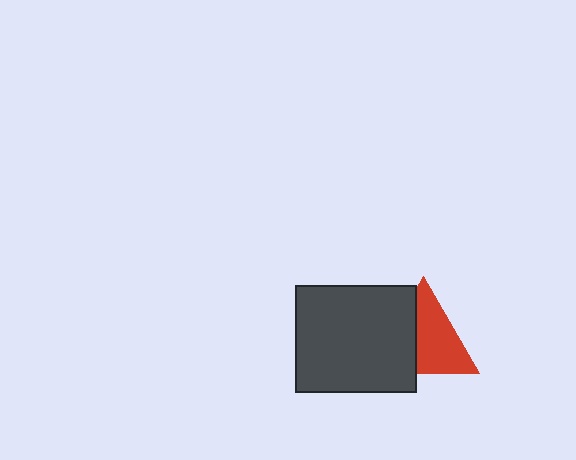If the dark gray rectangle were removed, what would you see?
You would see the complete red triangle.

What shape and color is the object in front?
The object in front is a dark gray rectangle.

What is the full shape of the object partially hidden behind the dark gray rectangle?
The partially hidden object is a red triangle.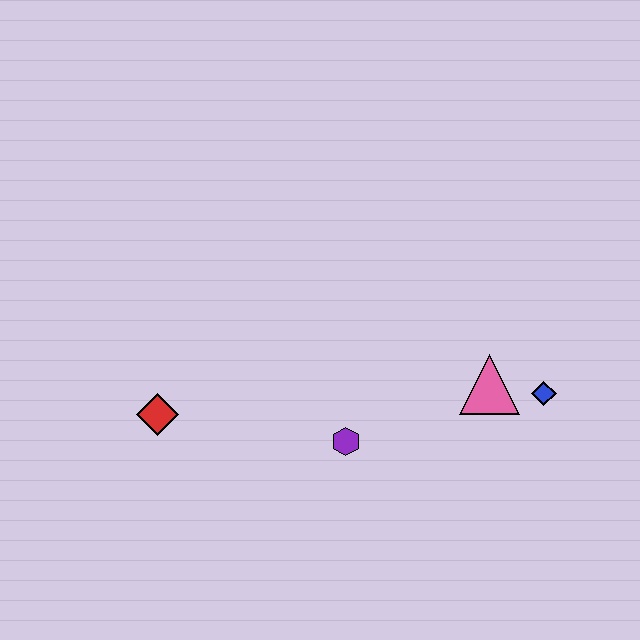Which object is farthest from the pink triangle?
The red diamond is farthest from the pink triangle.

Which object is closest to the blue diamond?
The pink triangle is closest to the blue diamond.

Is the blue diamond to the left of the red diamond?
No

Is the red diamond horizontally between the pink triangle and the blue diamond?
No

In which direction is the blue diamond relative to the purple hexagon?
The blue diamond is to the right of the purple hexagon.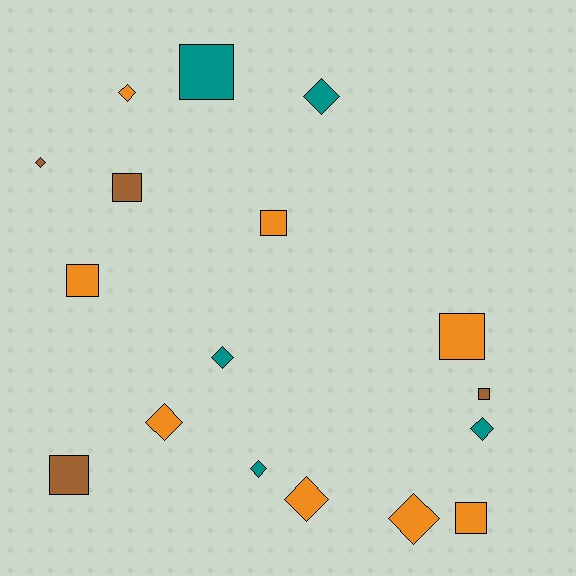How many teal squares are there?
There is 1 teal square.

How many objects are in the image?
There are 17 objects.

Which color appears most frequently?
Orange, with 8 objects.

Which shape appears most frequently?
Diamond, with 9 objects.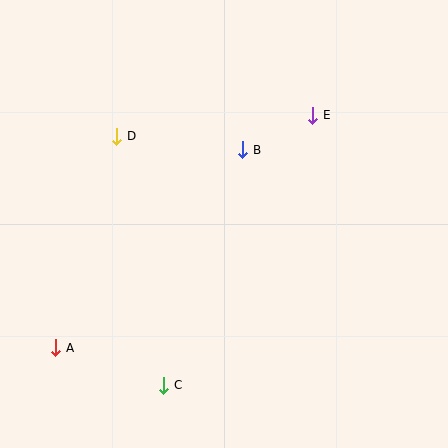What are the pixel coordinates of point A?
Point A is at (56, 348).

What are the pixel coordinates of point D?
Point D is at (117, 136).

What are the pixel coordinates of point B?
Point B is at (243, 150).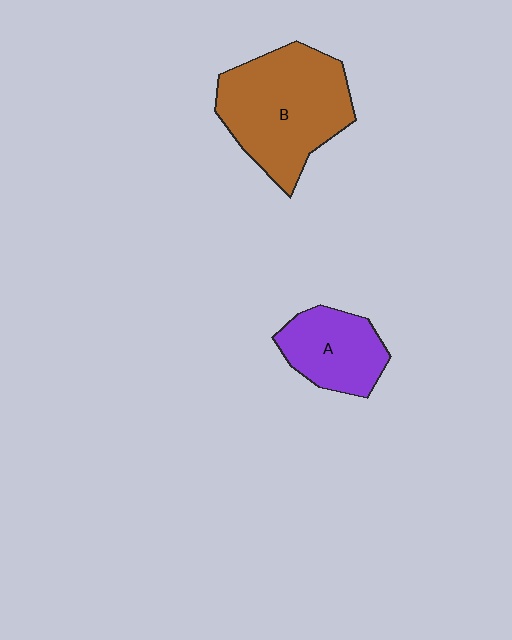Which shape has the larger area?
Shape B (brown).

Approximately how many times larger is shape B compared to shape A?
Approximately 1.8 times.